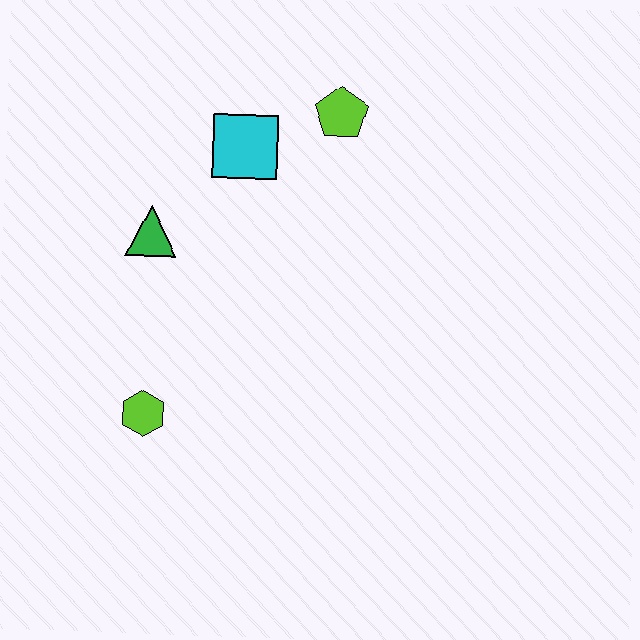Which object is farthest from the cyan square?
The lime hexagon is farthest from the cyan square.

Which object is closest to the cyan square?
The lime pentagon is closest to the cyan square.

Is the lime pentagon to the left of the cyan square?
No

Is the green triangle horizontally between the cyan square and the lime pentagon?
No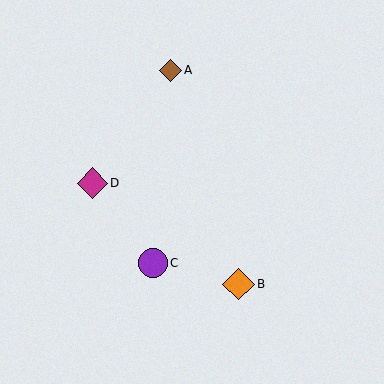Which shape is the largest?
The orange diamond (labeled B) is the largest.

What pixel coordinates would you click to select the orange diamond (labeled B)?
Click at (239, 284) to select the orange diamond B.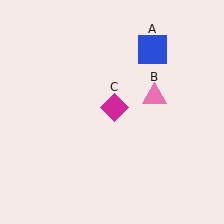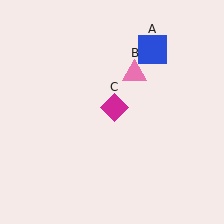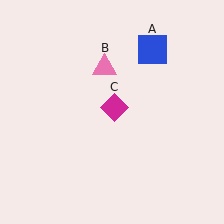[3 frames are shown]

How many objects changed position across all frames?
1 object changed position: pink triangle (object B).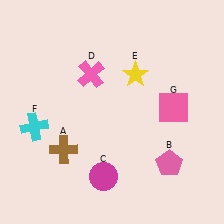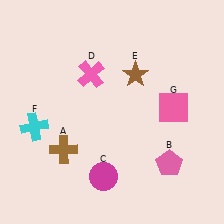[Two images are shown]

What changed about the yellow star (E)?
In Image 1, E is yellow. In Image 2, it changed to brown.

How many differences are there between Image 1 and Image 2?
There is 1 difference between the two images.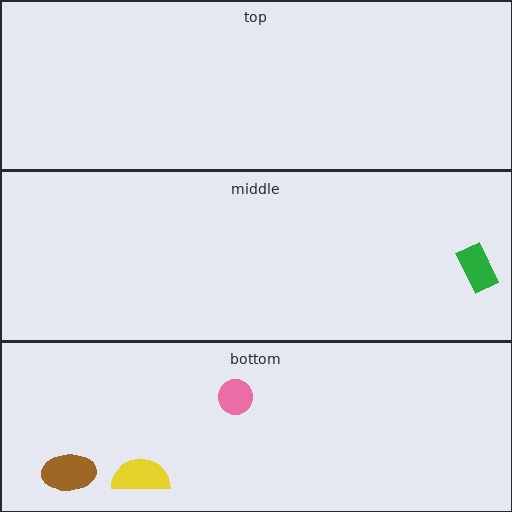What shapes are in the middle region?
The green rectangle.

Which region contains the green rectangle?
The middle region.